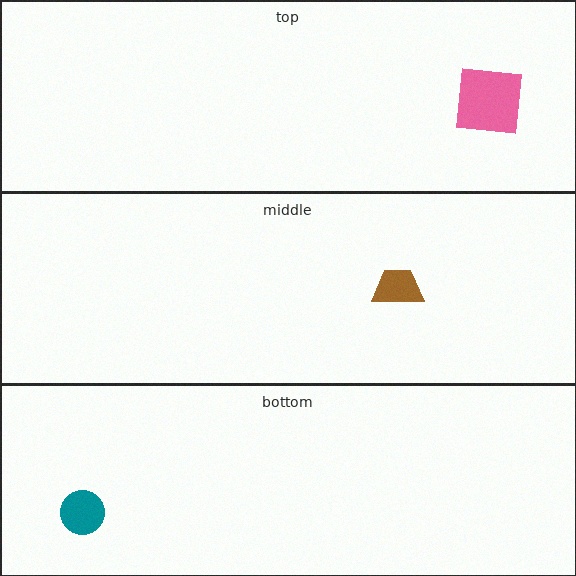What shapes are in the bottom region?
The teal circle.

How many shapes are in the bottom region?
1.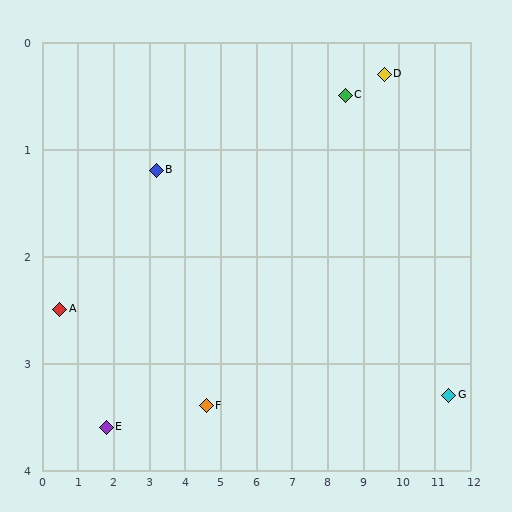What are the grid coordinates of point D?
Point D is at approximately (9.6, 0.3).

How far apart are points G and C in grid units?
Points G and C are about 4.0 grid units apart.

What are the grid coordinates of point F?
Point F is at approximately (4.6, 3.4).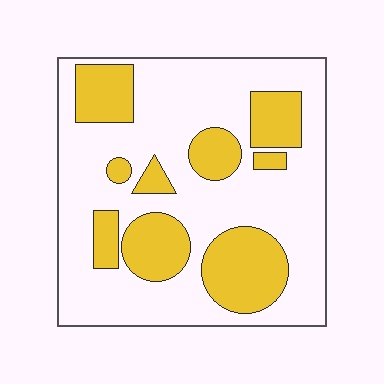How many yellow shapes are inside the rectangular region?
9.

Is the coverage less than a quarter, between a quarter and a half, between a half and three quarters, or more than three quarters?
Between a quarter and a half.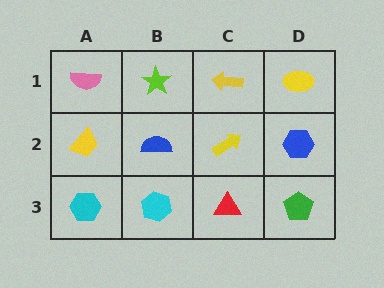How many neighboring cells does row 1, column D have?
2.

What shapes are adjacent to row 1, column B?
A blue semicircle (row 2, column B), a pink semicircle (row 1, column A), a yellow arrow (row 1, column C).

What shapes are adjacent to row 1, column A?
A yellow trapezoid (row 2, column A), a lime star (row 1, column B).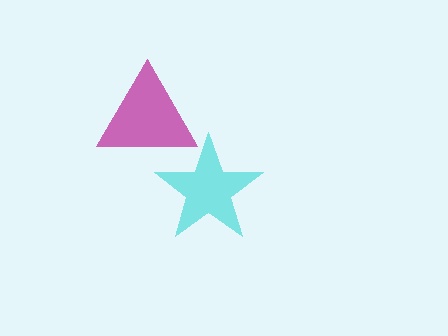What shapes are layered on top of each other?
The layered shapes are: a magenta triangle, a cyan star.